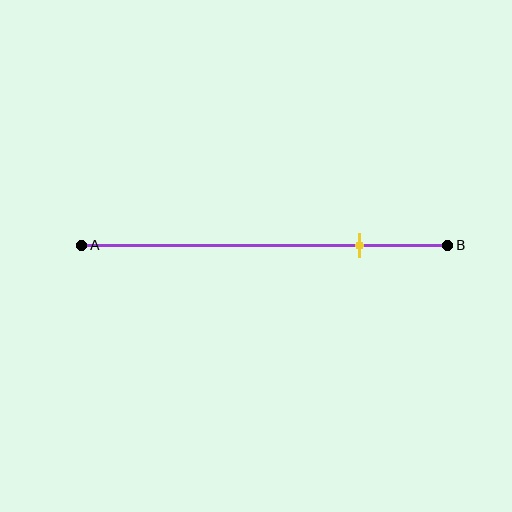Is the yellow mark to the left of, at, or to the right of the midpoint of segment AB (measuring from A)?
The yellow mark is to the right of the midpoint of segment AB.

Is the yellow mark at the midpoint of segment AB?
No, the mark is at about 75% from A, not at the 50% midpoint.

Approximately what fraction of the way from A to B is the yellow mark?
The yellow mark is approximately 75% of the way from A to B.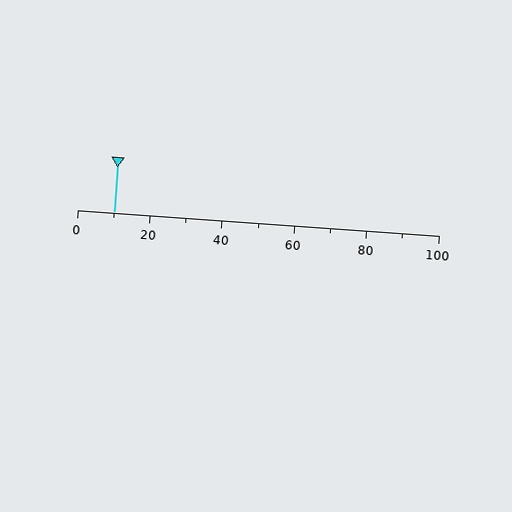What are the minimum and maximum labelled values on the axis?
The axis runs from 0 to 100.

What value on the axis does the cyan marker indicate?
The marker indicates approximately 10.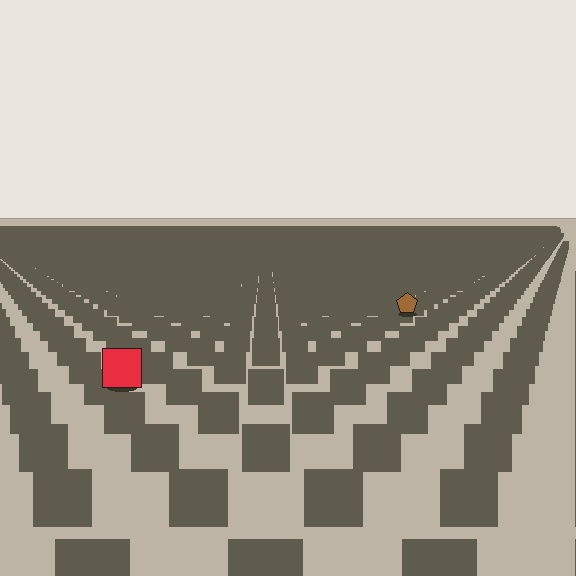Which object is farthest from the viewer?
The brown pentagon is farthest from the viewer. It appears smaller and the ground texture around it is denser.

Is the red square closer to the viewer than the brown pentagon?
Yes. The red square is closer — you can tell from the texture gradient: the ground texture is coarser near it.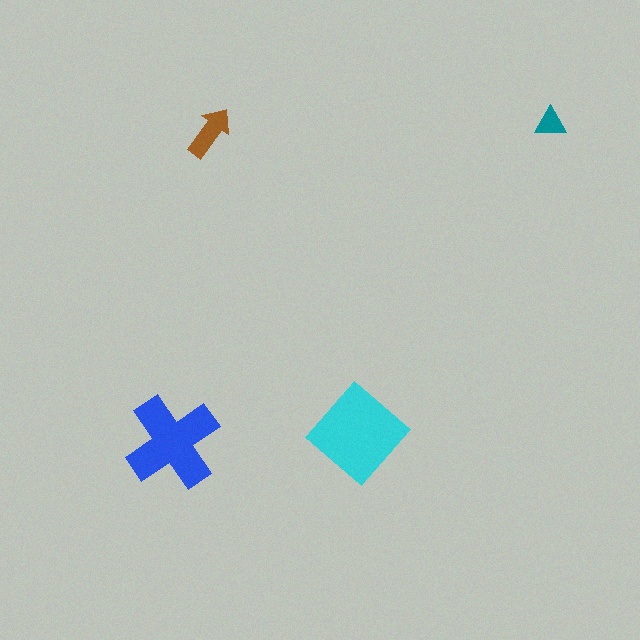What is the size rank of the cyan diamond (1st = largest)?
1st.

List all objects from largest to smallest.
The cyan diamond, the blue cross, the brown arrow, the teal triangle.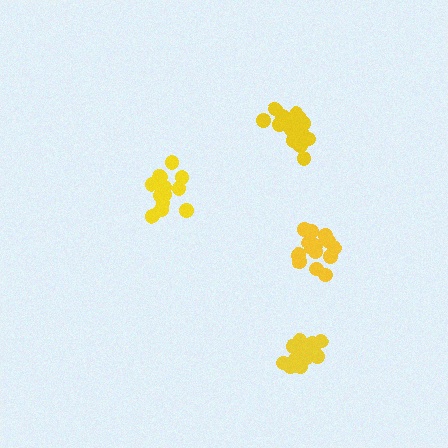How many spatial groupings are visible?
There are 4 spatial groupings.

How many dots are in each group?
Group 1: 17 dots, Group 2: 16 dots, Group 3: 14 dots, Group 4: 16 dots (63 total).